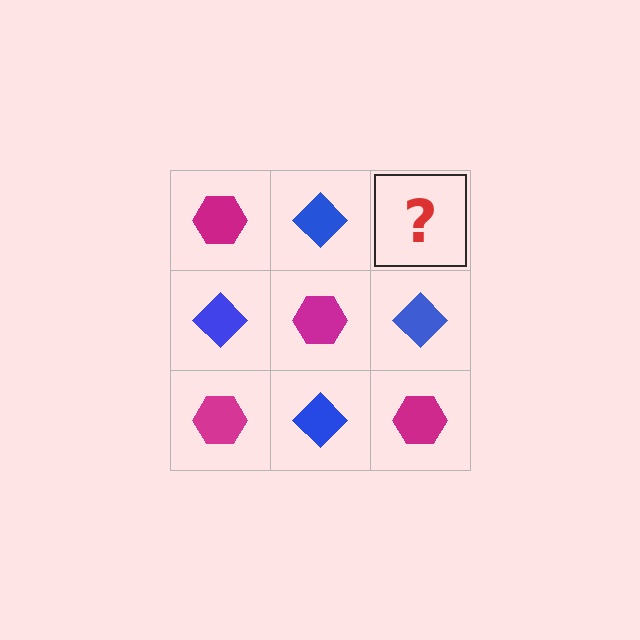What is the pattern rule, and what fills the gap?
The rule is that it alternates magenta hexagon and blue diamond in a checkerboard pattern. The gap should be filled with a magenta hexagon.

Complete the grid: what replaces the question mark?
The question mark should be replaced with a magenta hexagon.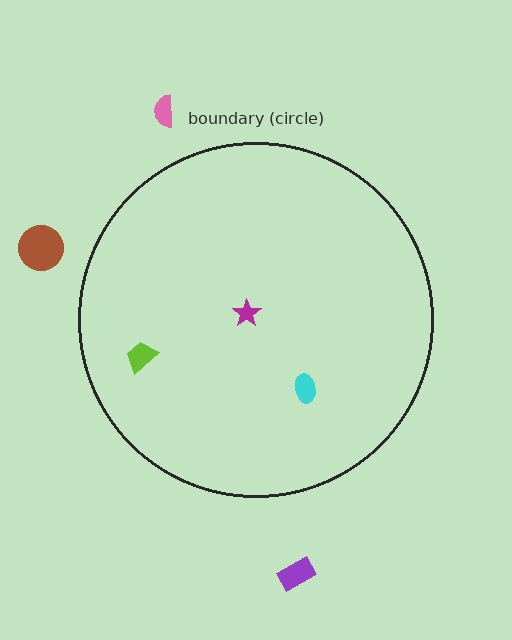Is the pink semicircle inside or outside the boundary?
Outside.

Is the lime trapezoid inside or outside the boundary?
Inside.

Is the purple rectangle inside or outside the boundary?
Outside.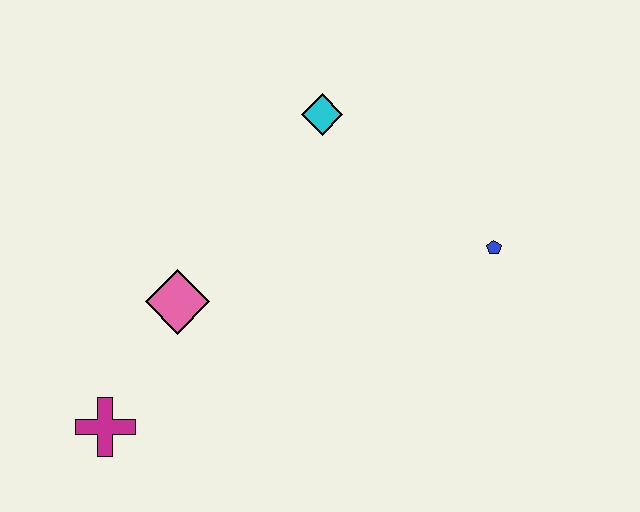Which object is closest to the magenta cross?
The pink diamond is closest to the magenta cross.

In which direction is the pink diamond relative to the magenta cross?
The pink diamond is above the magenta cross.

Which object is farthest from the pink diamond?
The blue pentagon is farthest from the pink diamond.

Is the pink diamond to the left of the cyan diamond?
Yes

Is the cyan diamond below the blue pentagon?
No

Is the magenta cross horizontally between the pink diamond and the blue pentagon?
No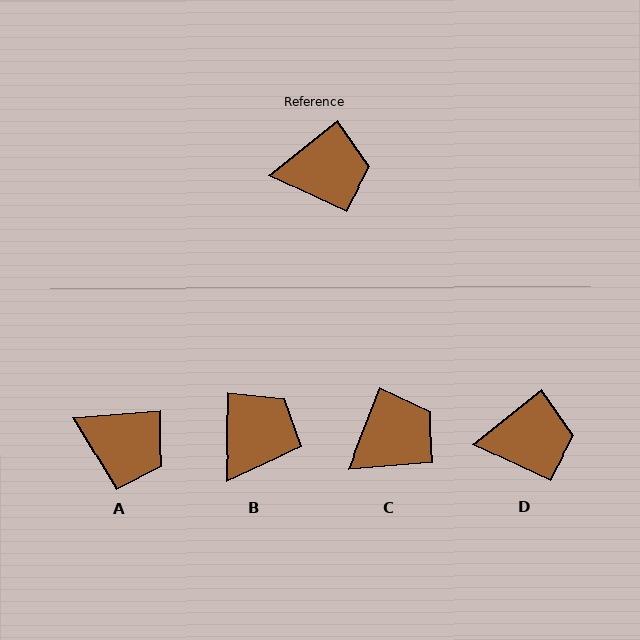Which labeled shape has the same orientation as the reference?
D.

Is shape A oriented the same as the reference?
No, it is off by about 35 degrees.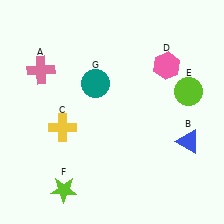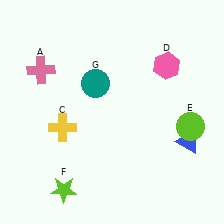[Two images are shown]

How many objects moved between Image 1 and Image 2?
1 object moved between the two images.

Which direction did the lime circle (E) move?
The lime circle (E) moved down.